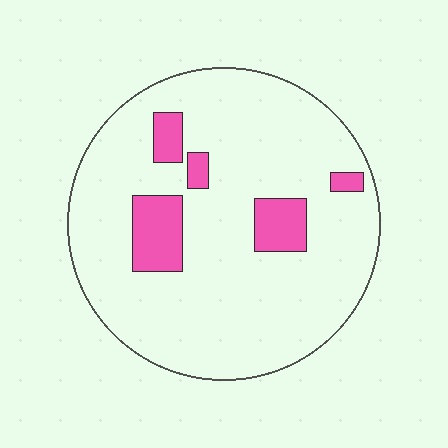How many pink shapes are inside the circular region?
5.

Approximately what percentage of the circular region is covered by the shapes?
Approximately 15%.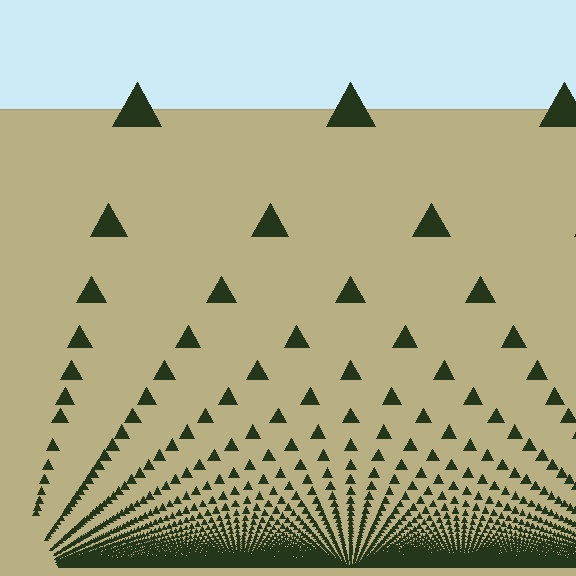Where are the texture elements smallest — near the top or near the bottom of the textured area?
Near the bottom.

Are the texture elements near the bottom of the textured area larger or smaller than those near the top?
Smaller. The gradient is inverted — elements near the bottom are smaller and denser.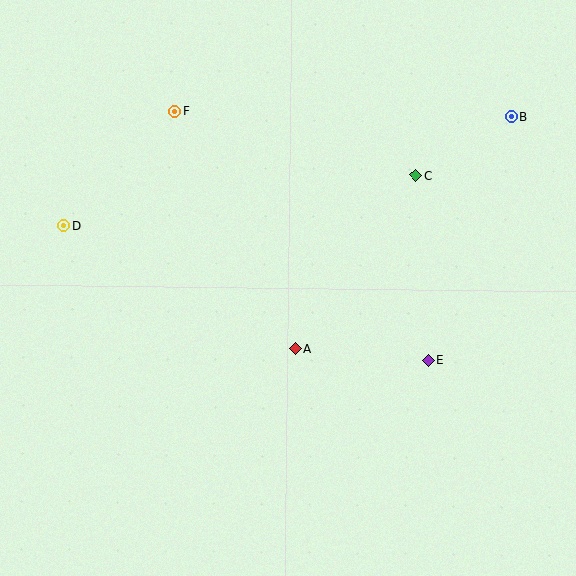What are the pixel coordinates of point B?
Point B is at (511, 116).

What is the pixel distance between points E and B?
The distance between E and B is 257 pixels.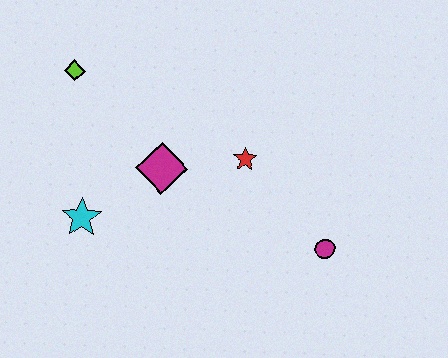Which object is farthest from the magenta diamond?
The magenta circle is farthest from the magenta diamond.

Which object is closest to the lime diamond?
The magenta diamond is closest to the lime diamond.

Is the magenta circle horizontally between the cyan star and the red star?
No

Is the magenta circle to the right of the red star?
Yes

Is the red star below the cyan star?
No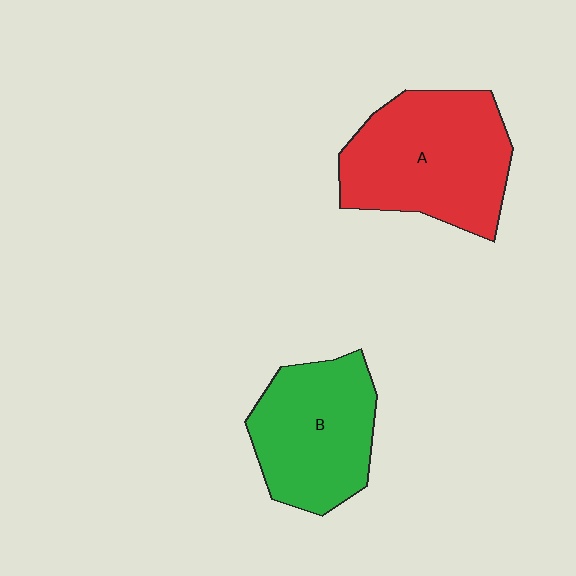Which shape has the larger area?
Shape A (red).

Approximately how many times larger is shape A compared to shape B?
Approximately 1.2 times.